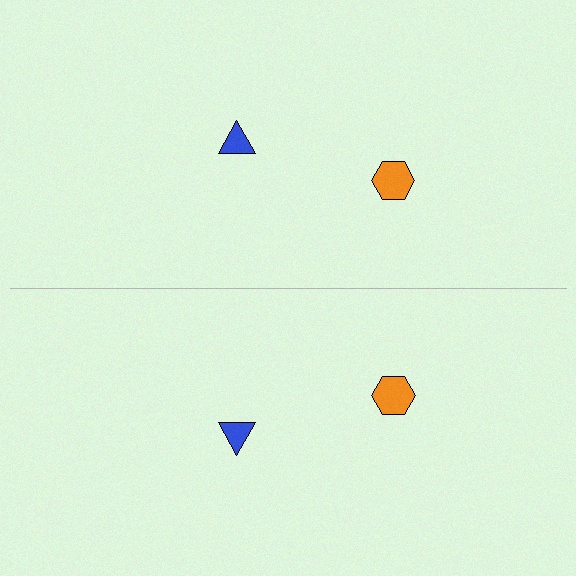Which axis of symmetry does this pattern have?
The pattern has a horizontal axis of symmetry running through the center of the image.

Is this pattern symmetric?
Yes, this pattern has bilateral (reflection) symmetry.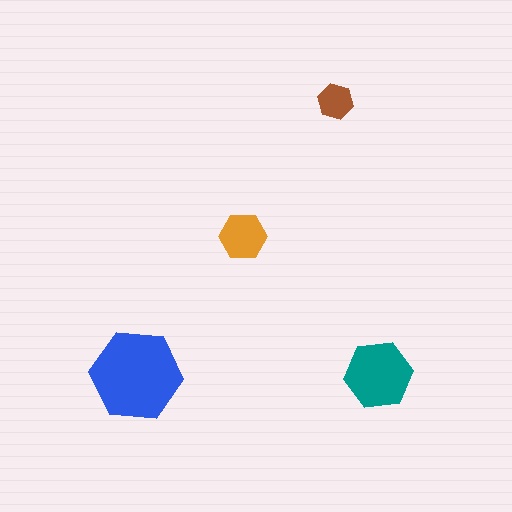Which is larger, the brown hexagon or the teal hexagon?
The teal one.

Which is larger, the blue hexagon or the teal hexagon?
The blue one.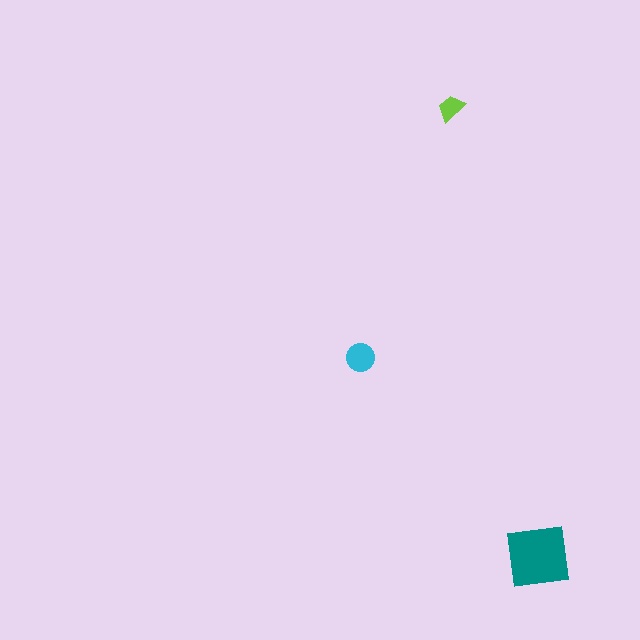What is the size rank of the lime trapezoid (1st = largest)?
3rd.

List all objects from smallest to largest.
The lime trapezoid, the cyan circle, the teal square.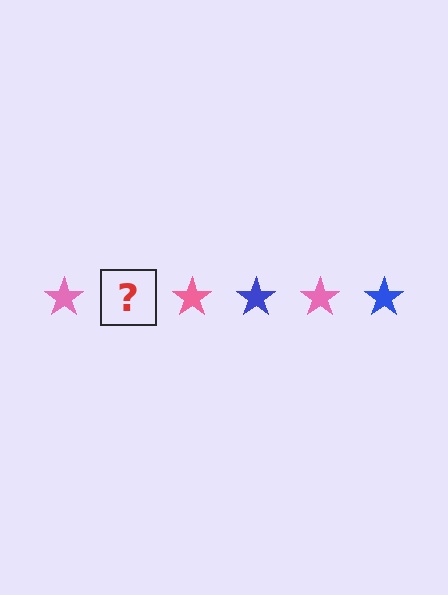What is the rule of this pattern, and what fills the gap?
The rule is that the pattern cycles through pink, blue stars. The gap should be filled with a blue star.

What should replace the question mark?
The question mark should be replaced with a blue star.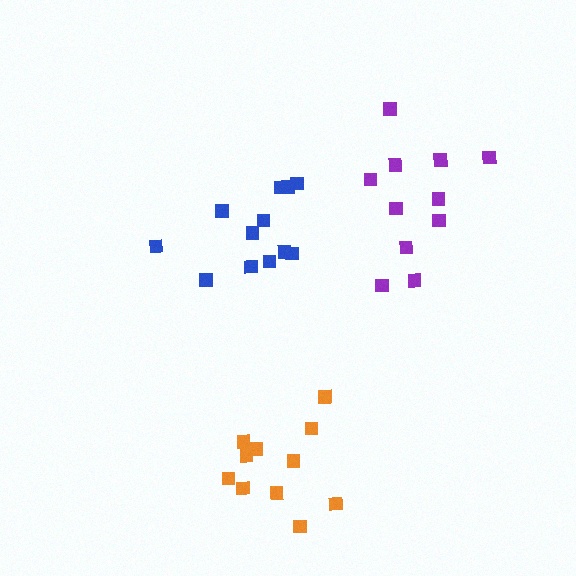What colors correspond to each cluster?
The clusters are colored: orange, purple, blue.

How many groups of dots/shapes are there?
There are 3 groups.